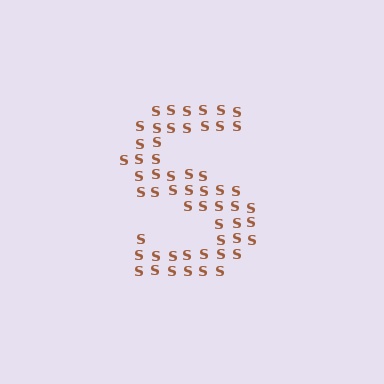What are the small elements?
The small elements are letter S's.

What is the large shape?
The large shape is the letter S.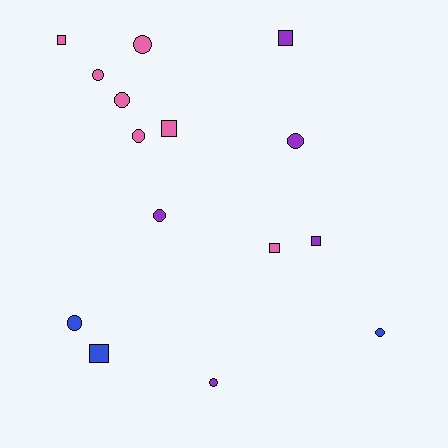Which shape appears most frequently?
Circle, with 9 objects.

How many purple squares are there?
There are 2 purple squares.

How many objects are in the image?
There are 15 objects.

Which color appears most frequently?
Pink, with 7 objects.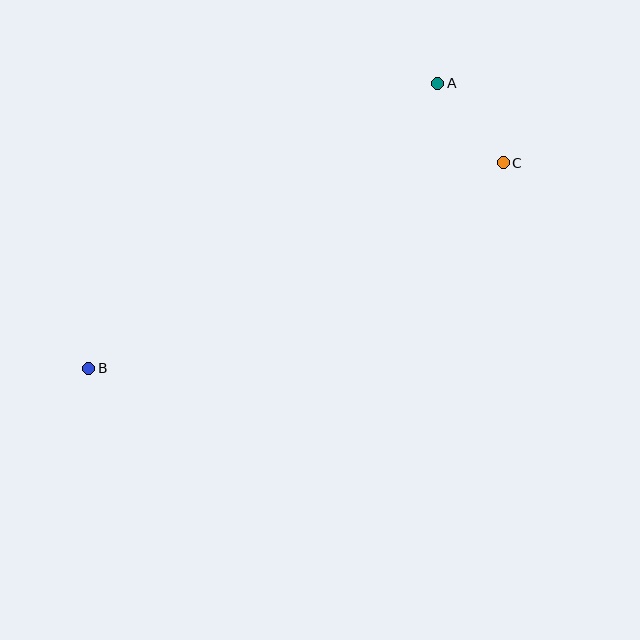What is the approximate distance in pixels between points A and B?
The distance between A and B is approximately 451 pixels.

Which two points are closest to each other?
Points A and C are closest to each other.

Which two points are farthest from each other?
Points B and C are farthest from each other.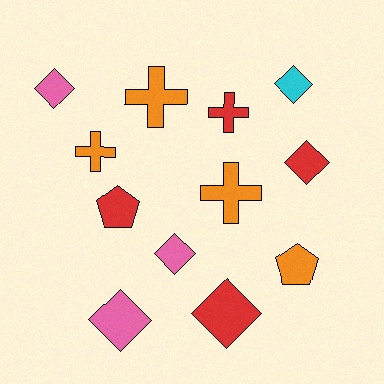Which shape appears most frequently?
Diamond, with 6 objects.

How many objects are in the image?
There are 12 objects.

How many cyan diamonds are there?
There is 1 cyan diamond.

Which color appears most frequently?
Orange, with 4 objects.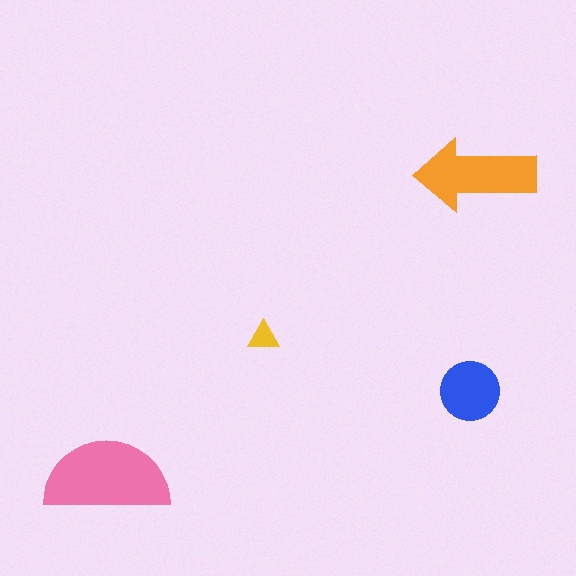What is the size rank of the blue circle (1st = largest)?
3rd.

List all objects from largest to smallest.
The pink semicircle, the orange arrow, the blue circle, the yellow triangle.